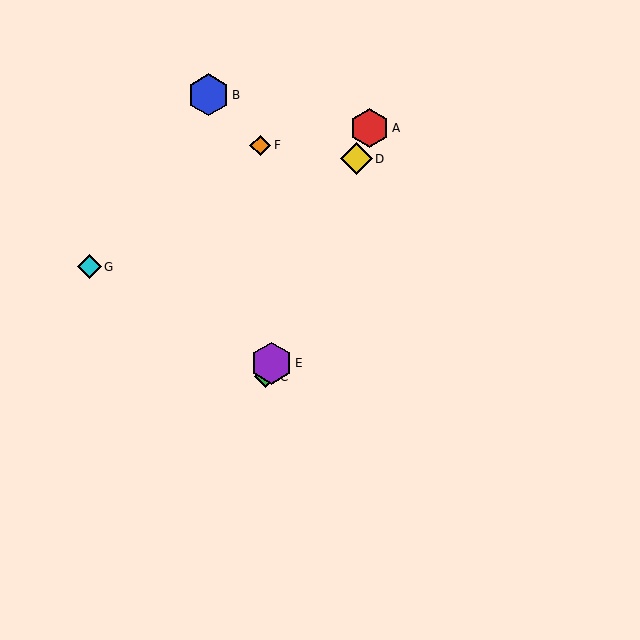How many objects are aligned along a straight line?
4 objects (A, C, D, E) are aligned along a straight line.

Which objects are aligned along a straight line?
Objects A, C, D, E are aligned along a straight line.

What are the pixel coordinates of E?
Object E is at (271, 363).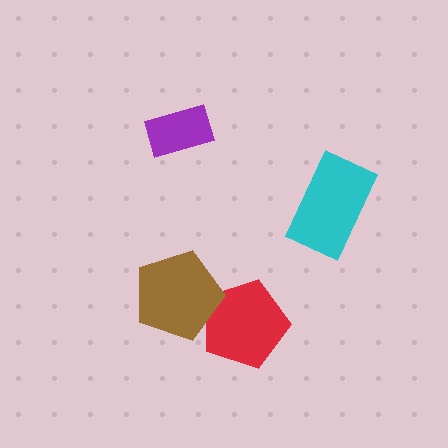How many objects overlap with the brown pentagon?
1 object overlaps with the brown pentagon.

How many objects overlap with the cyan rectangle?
0 objects overlap with the cyan rectangle.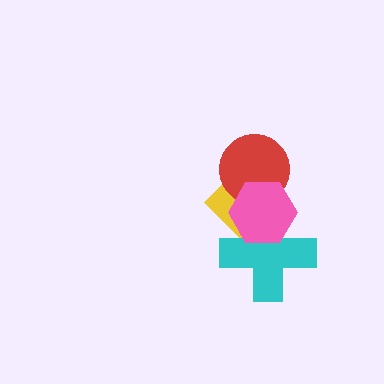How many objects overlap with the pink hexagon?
3 objects overlap with the pink hexagon.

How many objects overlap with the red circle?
2 objects overlap with the red circle.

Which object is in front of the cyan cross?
The pink hexagon is in front of the cyan cross.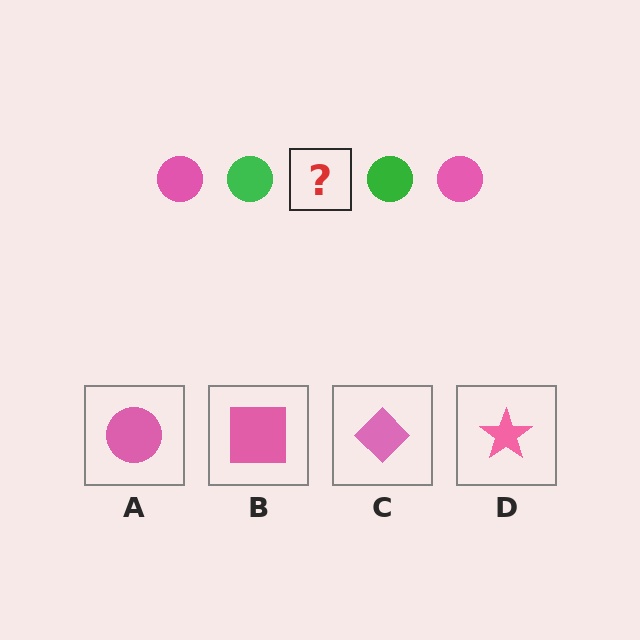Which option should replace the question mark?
Option A.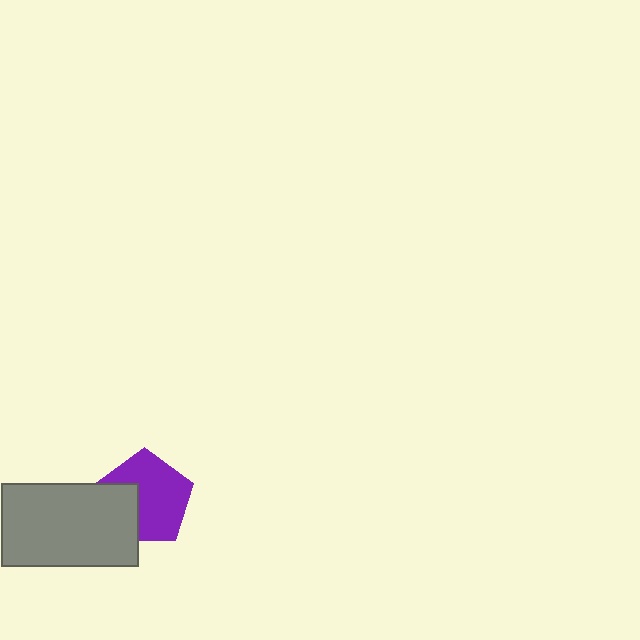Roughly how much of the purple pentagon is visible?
Most of it is visible (roughly 69%).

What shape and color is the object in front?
The object in front is a gray rectangle.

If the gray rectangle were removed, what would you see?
You would see the complete purple pentagon.